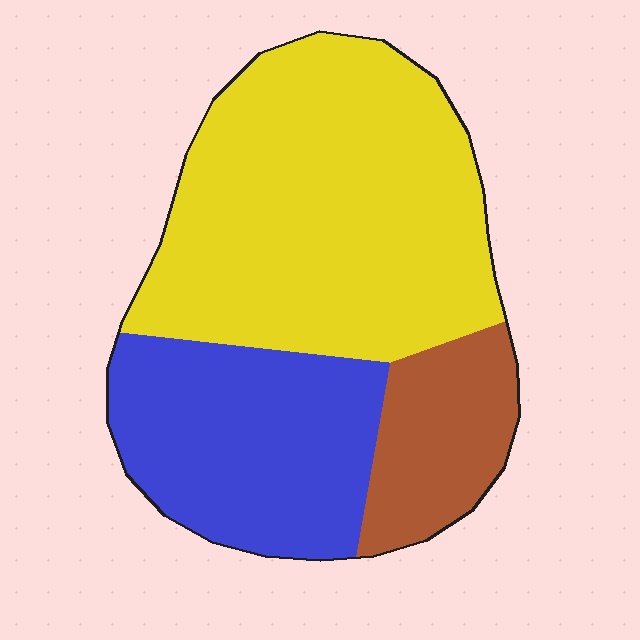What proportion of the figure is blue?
Blue covers around 30% of the figure.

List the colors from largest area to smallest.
From largest to smallest: yellow, blue, brown.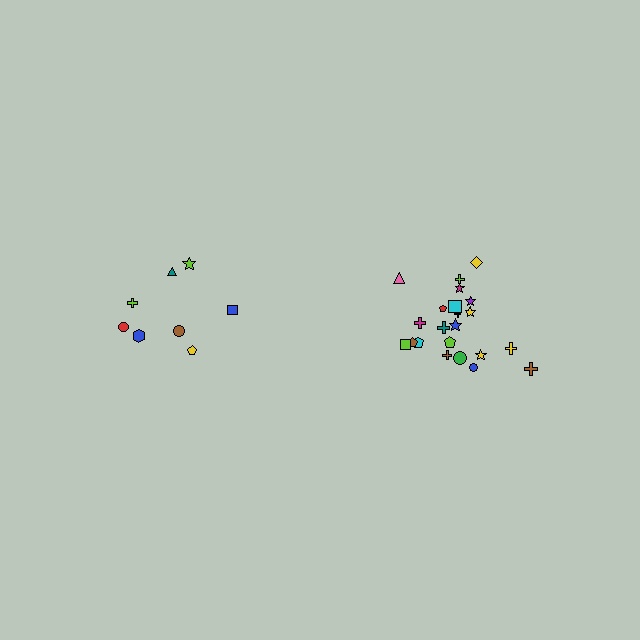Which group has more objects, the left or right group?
The right group.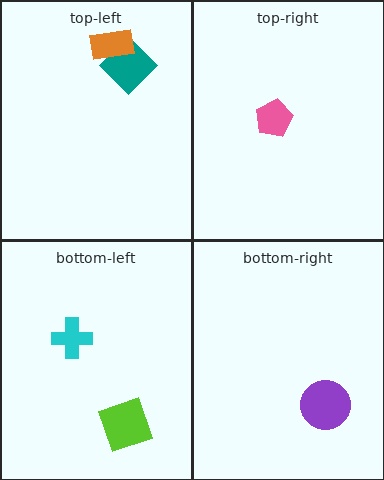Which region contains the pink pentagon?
The top-right region.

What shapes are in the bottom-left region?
The cyan cross, the lime square.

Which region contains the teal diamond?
The top-left region.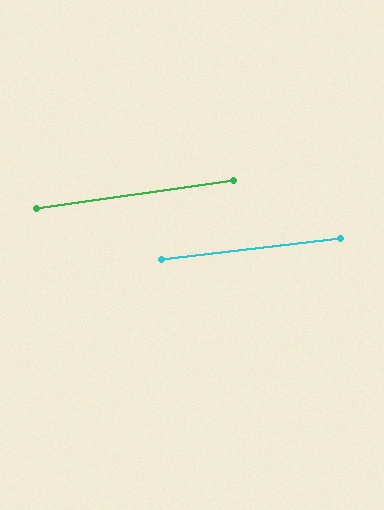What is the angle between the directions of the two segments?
Approximately 1 degree.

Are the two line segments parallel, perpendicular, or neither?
Parallel — their directions differ by only 1.0°.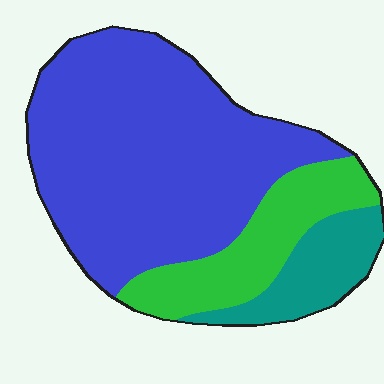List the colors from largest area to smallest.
From largest to smallest: blue, green, teal.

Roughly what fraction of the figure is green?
Green takes up about one fifth (1/5) of the figure.